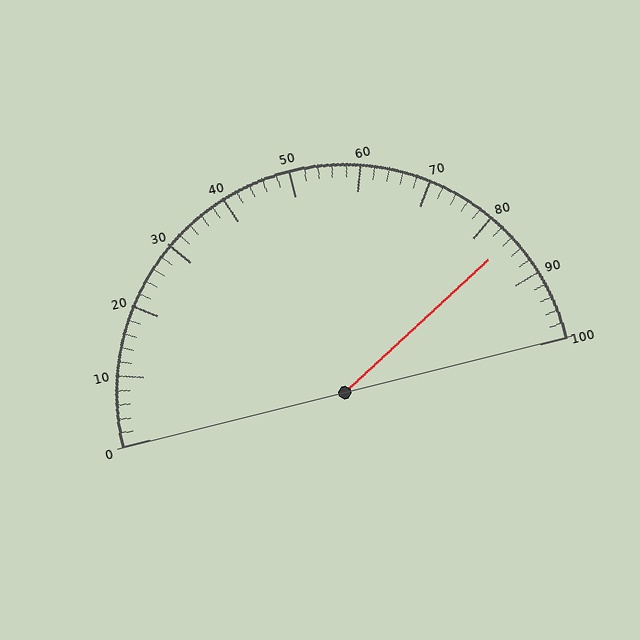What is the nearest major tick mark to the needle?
The nearest major tick mark is 80.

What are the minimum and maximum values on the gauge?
The gauge ranges from 0 to 100.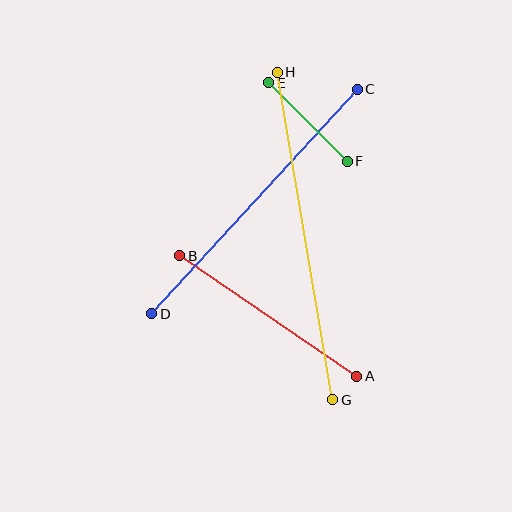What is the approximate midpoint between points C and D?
The midpoint is at approximately (255, 202) pixels.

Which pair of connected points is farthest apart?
Points G and H are farthest apart.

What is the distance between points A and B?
The distance is approximately 214 pixels.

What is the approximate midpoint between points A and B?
The midpoint is at approximately (268, 316) pixels.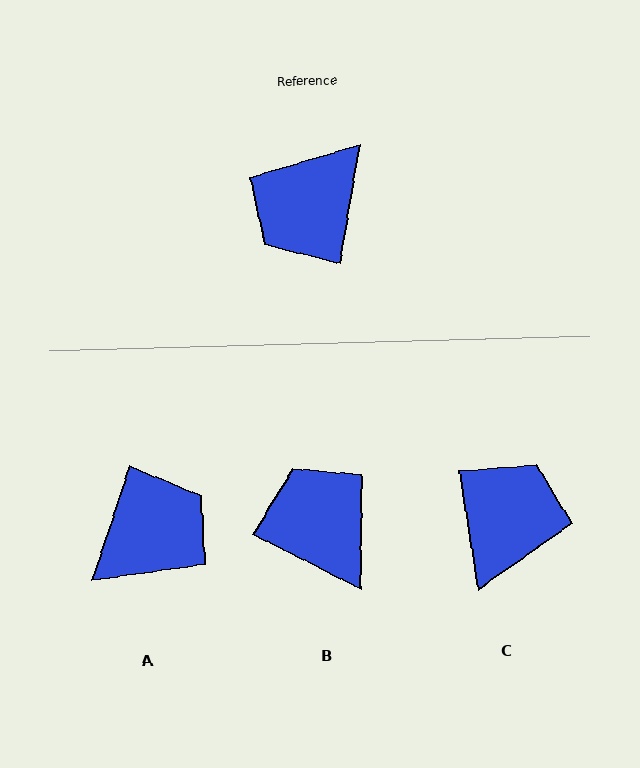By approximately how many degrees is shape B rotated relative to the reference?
Approximately 107 degrees clockwise.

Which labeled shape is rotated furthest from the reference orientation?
A, about 171 degrees away.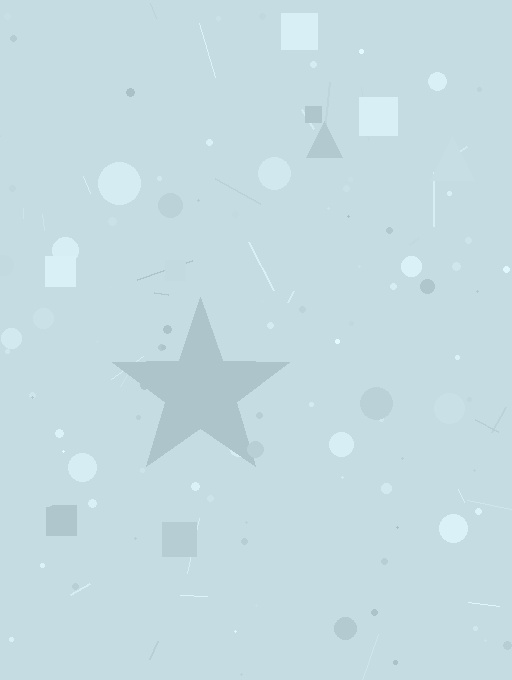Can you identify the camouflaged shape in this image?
The camouflaged shape is a star.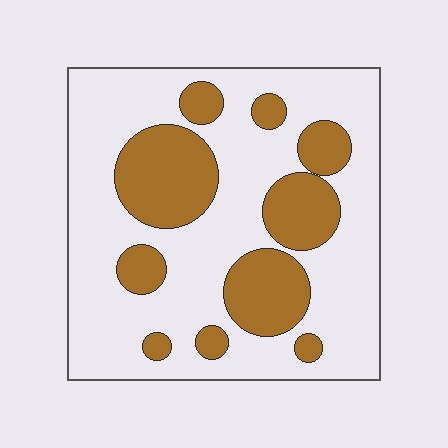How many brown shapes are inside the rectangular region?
10.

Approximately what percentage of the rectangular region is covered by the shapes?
Approximately 30%.